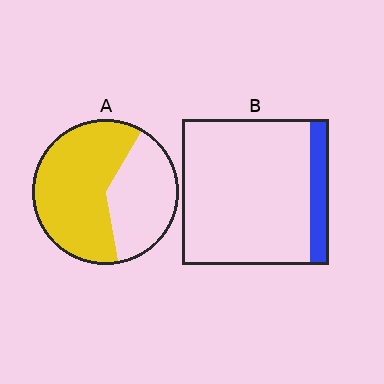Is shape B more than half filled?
No.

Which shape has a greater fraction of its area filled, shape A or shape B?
Shape A.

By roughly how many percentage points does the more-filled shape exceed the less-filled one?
By roughly 50 percentage points (A over B).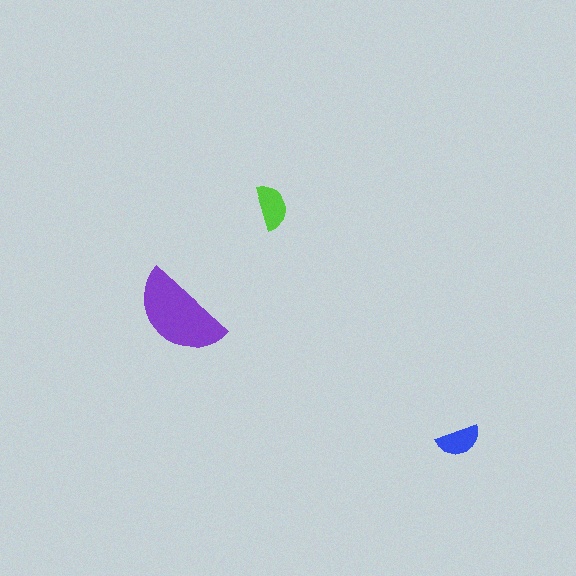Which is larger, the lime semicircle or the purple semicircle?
The purple one.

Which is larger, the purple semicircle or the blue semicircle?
The purple one.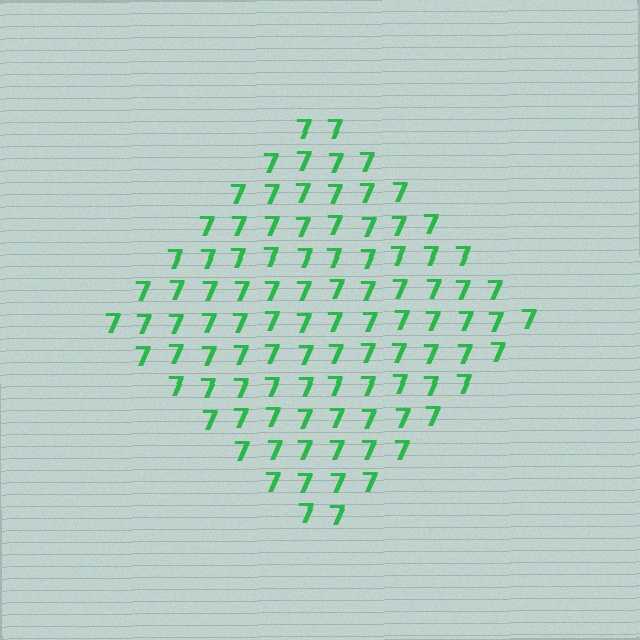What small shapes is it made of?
It is made of small digit 7's.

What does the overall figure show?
The overall figure shows a diamond.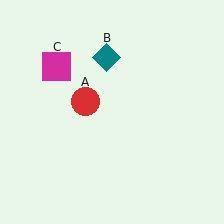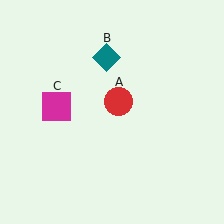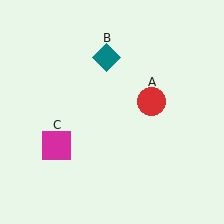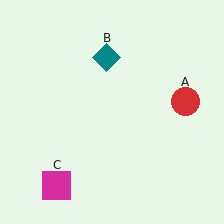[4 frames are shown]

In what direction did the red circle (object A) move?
The red circle (object A) moved right.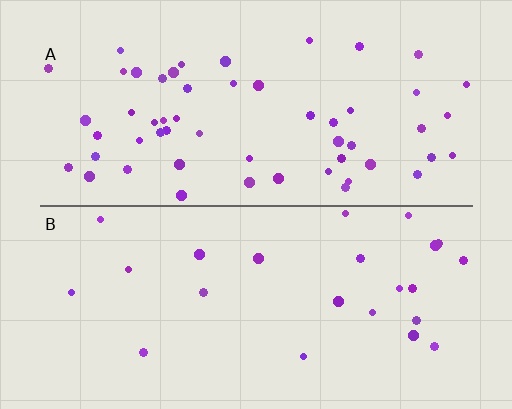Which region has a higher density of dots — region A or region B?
A (the top).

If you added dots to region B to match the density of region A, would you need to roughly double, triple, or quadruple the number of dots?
Approximately double.